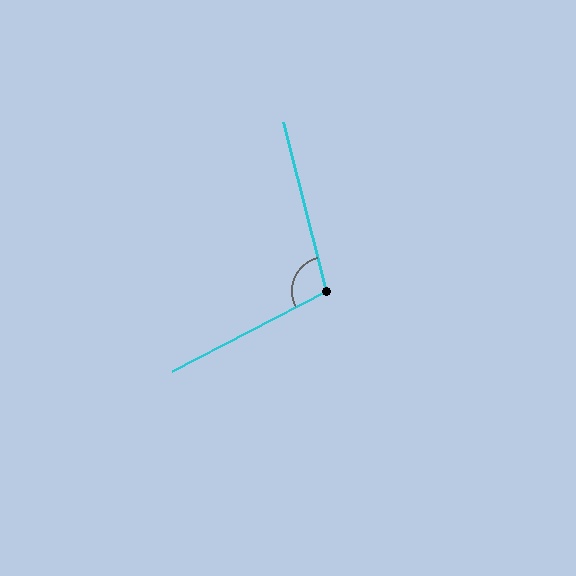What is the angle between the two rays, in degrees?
Approximately 103 degrees.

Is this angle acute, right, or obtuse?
It is obtuse.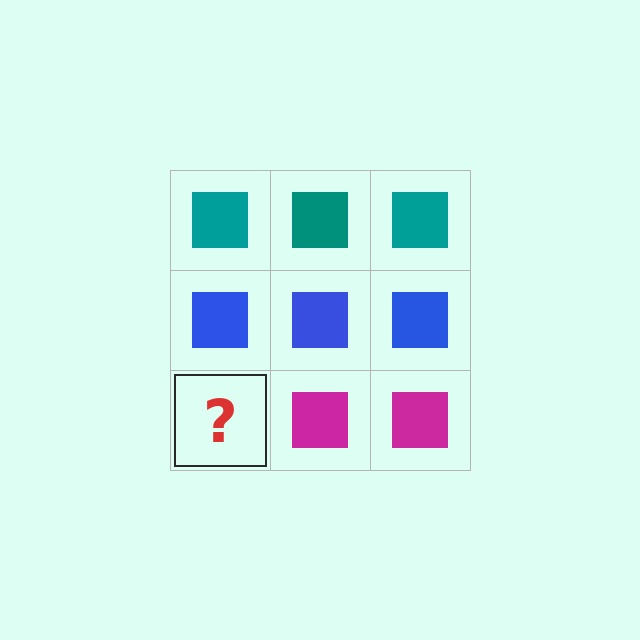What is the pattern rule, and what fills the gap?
The rule is that each row has a consistent color. The gap should be filled with a magenta square.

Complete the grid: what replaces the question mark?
The question mark should be replaced with a magenta square.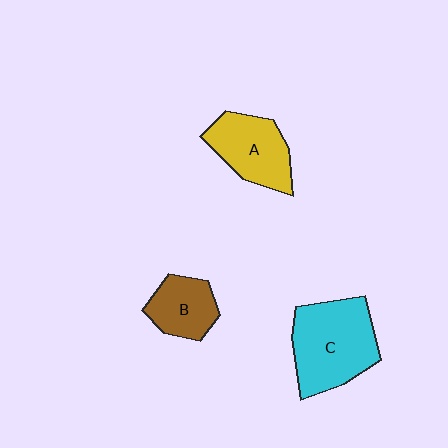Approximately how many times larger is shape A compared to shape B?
Approximately 1.3 times.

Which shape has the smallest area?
Shape B (brown).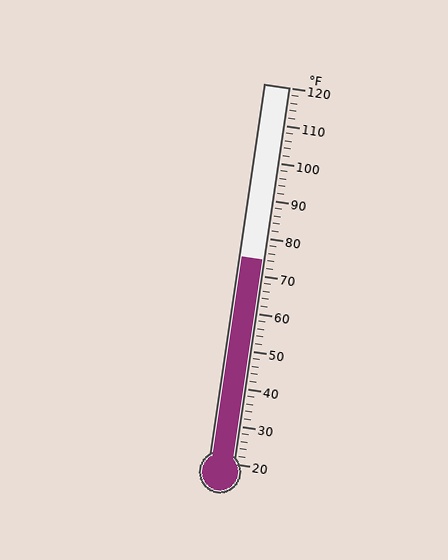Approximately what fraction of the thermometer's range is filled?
The thermometer is filled to approximately 55% of its range.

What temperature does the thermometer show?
The thermometer shows approximately 74°F.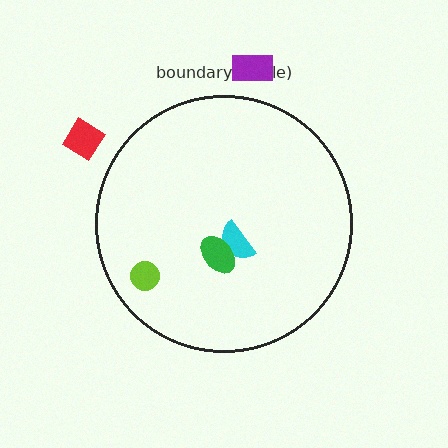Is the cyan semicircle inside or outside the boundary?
Inside.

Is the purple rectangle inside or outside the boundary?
Outside.